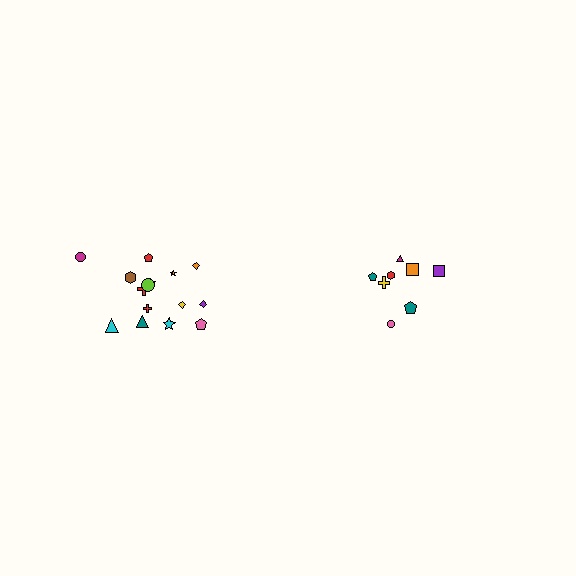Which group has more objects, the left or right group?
The left group.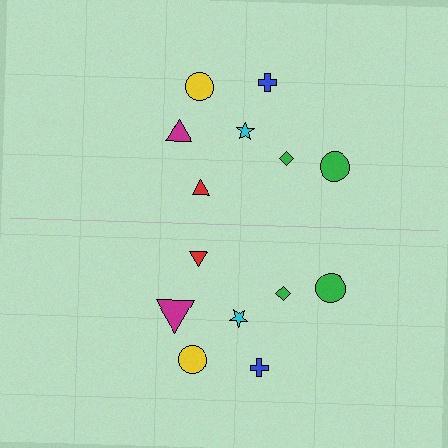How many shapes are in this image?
There are 14 shapes in this image.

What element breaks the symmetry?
The magenta triangle on the bottom side has a different size than its mirror counterpart.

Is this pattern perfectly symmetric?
No, the pattern is not perfectly symmetric. The magenta triangle on the bottom side has a different size than its mirror counterpart.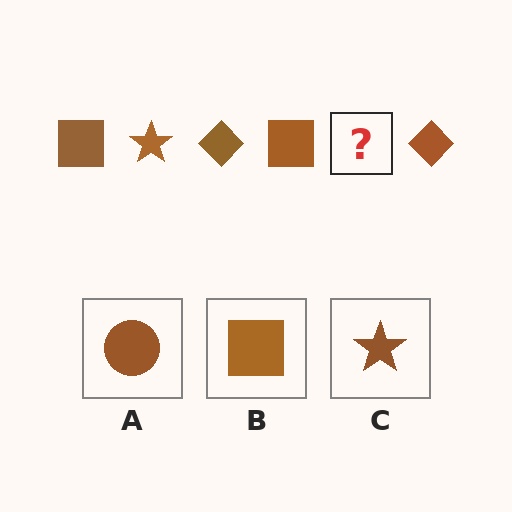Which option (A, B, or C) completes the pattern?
C.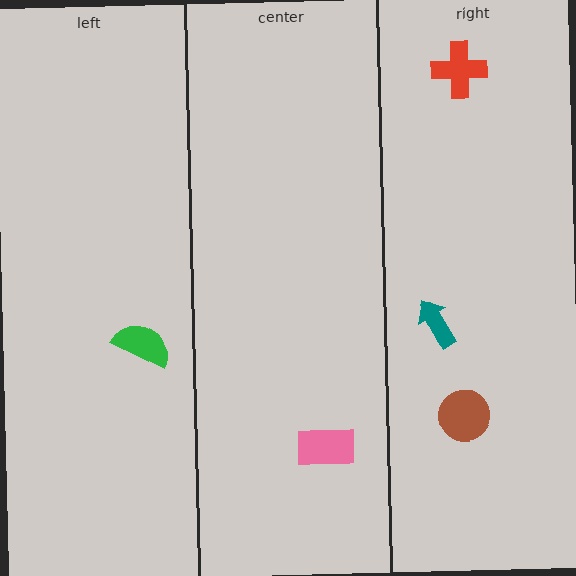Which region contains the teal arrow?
The right region.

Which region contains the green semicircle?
The left region.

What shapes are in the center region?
The pink rectangle.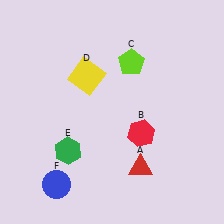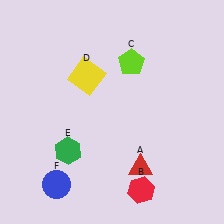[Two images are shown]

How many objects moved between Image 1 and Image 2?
1 object moved between the two images.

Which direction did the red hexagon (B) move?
The red hexagon (B) moved down.